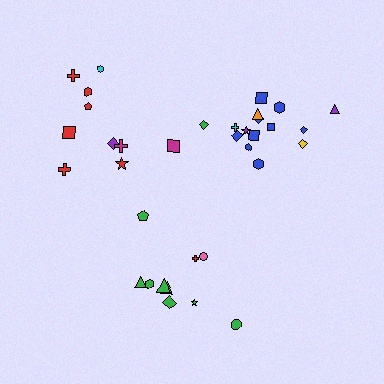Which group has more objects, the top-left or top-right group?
The top-right group.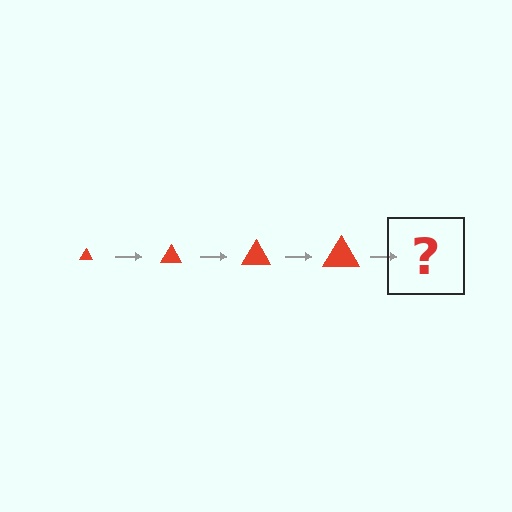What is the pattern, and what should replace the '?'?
The pattern is that the triangle gets progressively larger each step. The '?' should be a red triangle, larger than the previous one.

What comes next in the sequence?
The next element should be a red triangle, larger than the previous one.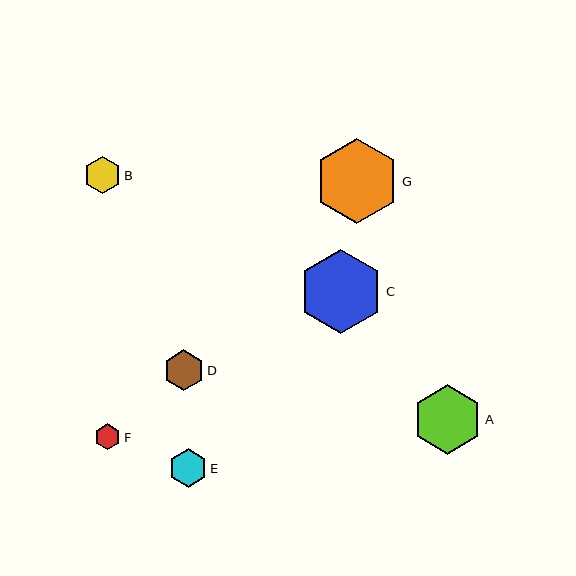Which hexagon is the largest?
Hexagon G is the largest with a size of approximately 84 pixels.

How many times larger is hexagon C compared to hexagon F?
Hexagon C is approximately 3.2 times the size of hexagon F.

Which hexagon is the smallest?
Hexagon F is the smallest with a size of approximately 26 pixels.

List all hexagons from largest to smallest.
From largest to smallest: G, C, A, D, E, B, F.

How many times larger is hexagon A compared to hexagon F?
Hexagon A is approximately 2.7 times the size of hexagon F.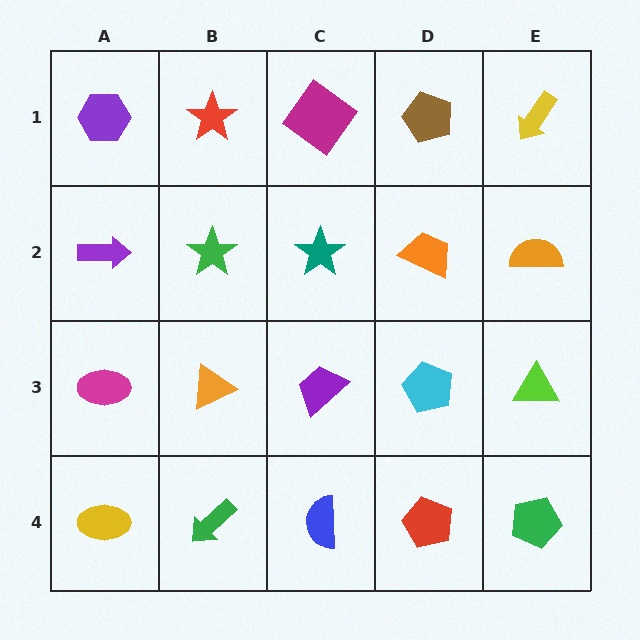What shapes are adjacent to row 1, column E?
An orange semicircle (row 2, column E), a brown pentagon (row 1, column D).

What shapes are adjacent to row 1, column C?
A teal star (row 2, column C), a red star (row 1, column B), a brown pentagon (row 1, column D).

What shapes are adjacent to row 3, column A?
A purple arrow (row 2, column A), a yellow ellipse (row 4, column A), an orange triangle (row 3, column B).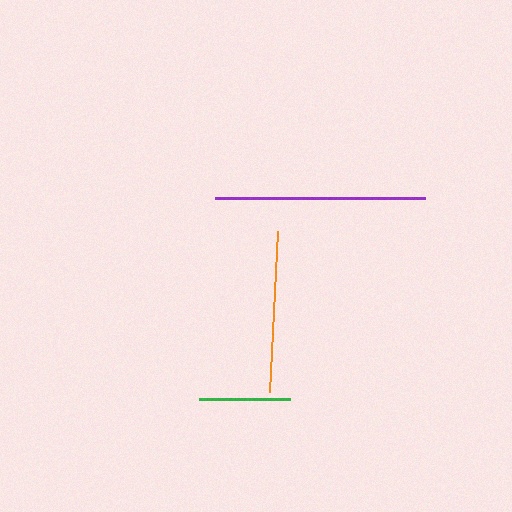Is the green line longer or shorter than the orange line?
The orange line is longer than the green line.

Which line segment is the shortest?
The green line is the shortest at approximately 91 pixels.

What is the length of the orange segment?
The orange segment is approximately 161 pixels long.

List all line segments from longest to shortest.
From longest to shortest: purple, orange, green.